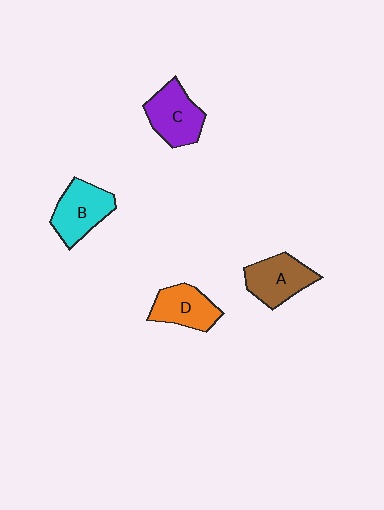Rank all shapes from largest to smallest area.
From largest to smallest: B (cyan), C (purple), A (brown), D (orange).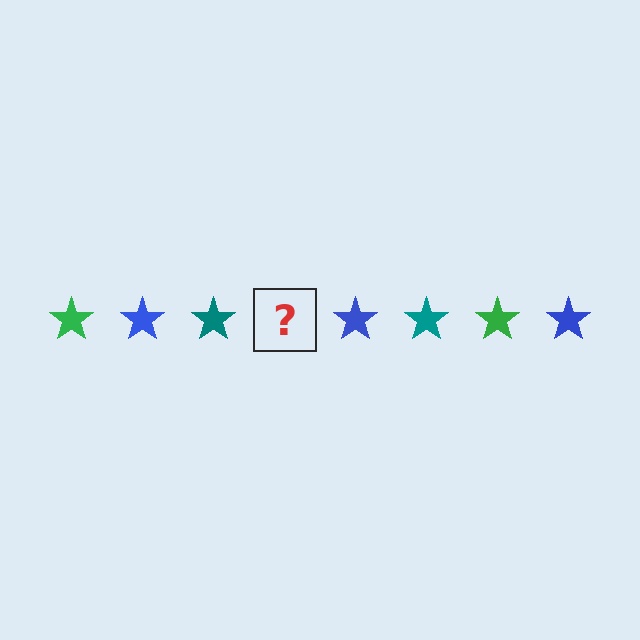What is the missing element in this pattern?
The missing element is a green star.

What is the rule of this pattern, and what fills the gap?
The rule is that the pattern cycles through green, blue, teal stars. The gap should be filled with a green star.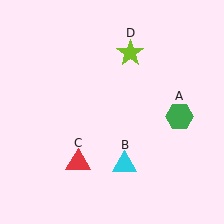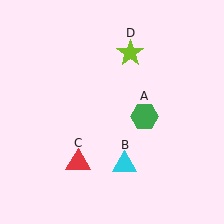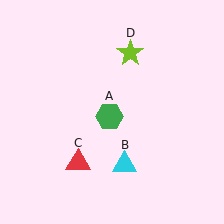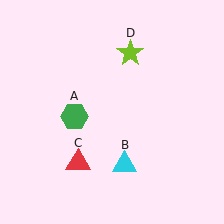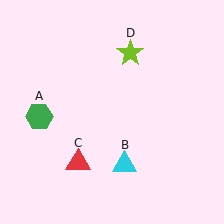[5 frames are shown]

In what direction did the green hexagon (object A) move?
The green hexagon (object A) moved left.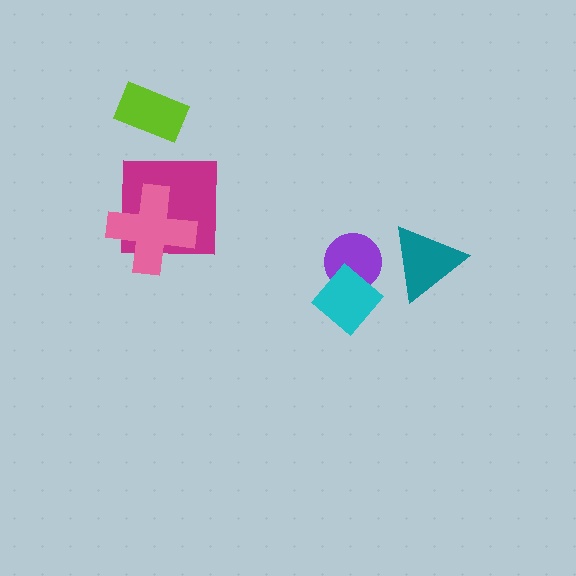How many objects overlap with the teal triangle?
0 objects overlap with the teal triangle.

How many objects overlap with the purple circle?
1 object overlaps with the purple circle.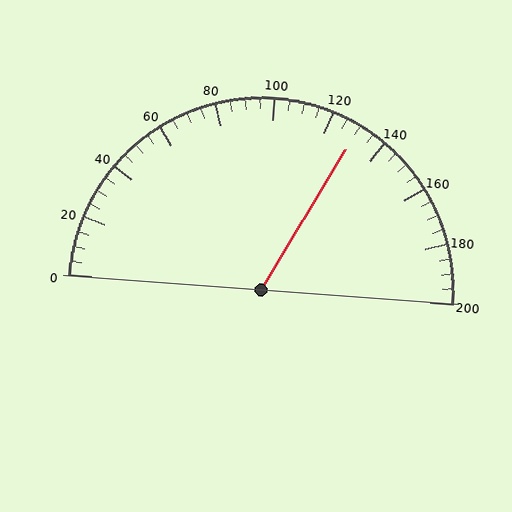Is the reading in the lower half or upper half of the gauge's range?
The reading is in the upper half of the range (0 to 200).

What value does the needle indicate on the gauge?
The needle indicates approximately 130.